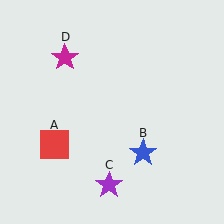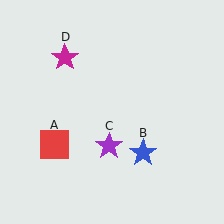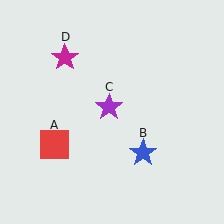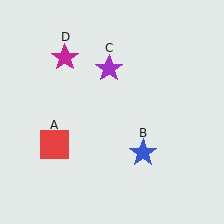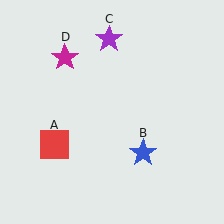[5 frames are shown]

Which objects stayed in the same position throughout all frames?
Red square (object A) and blue star (object B) and magenta star (object D) remained stationary.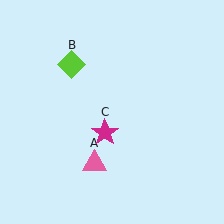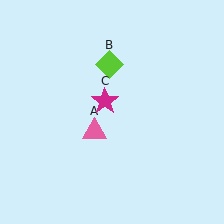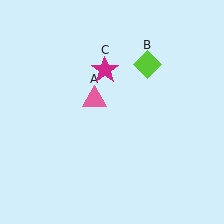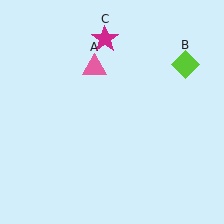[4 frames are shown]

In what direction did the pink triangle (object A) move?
The pink triangle (object A) moved up.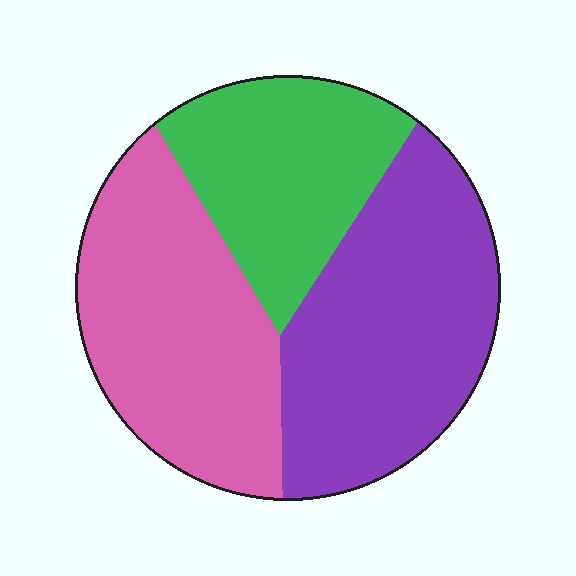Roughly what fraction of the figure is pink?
Pink covers roughly 35% of the figure.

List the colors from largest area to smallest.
From largest to smallest: purple, pink, green.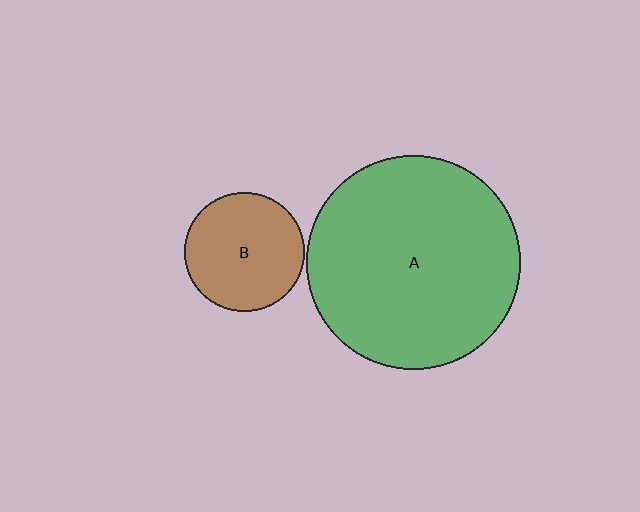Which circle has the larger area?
Circle A (green).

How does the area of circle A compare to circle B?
Approximately 3.2 times.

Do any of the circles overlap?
No, none of the circles overlap.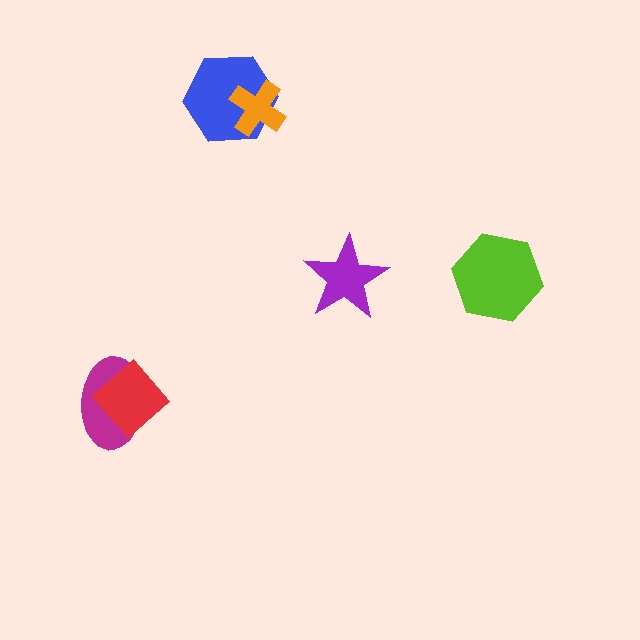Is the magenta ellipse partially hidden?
Yes, it is partially covered by another shape.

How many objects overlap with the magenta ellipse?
1 object overlaps with the magenta ellipse.